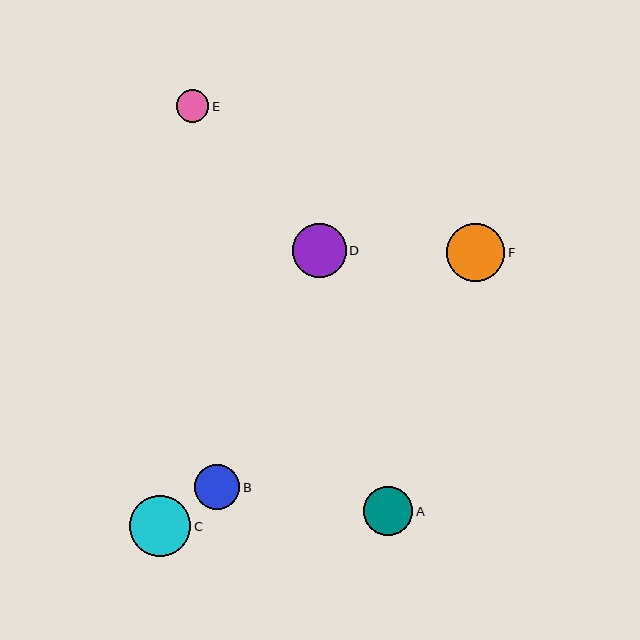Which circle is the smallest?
Circle E is the smallest with a size of approximately 33 pixels.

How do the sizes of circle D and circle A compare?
Circle D and circle A are approximately the same size.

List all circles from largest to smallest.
From largest to smallest: C, F, D, A, B, E.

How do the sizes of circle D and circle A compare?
Circle D and circle A are approximately the same size.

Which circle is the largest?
Circle C is the largest with a size of approximately 61 pixels.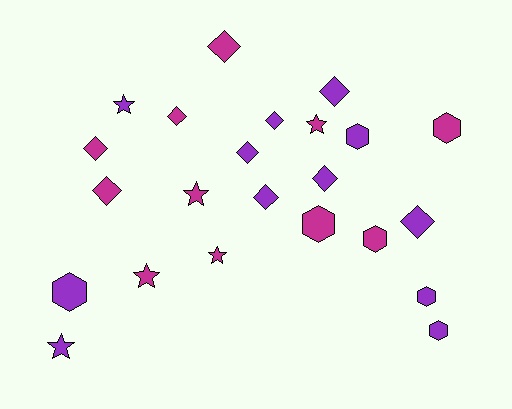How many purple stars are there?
There are 2 purple stars.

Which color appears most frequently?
Purple, with 12 objects.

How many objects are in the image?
There are 23 objects.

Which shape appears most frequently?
Diamond, with 10 objects.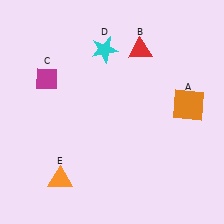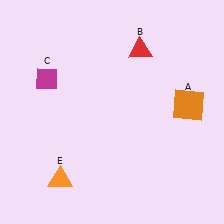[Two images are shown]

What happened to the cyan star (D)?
The cyan star (D) was removed in Image 2. It was in the top-left area of Image 1.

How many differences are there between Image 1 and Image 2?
There is 1 difference between the two images.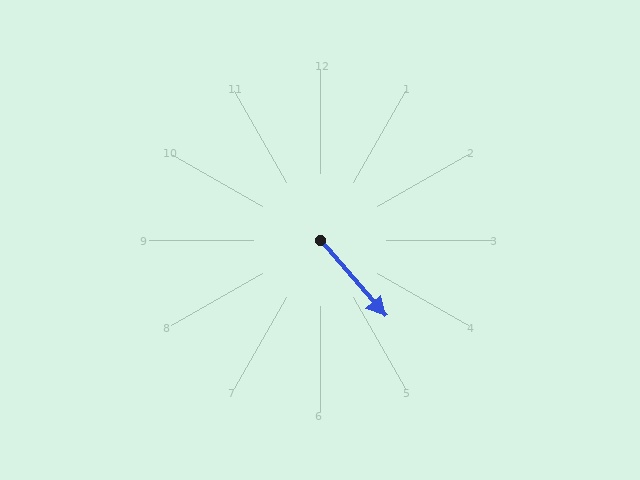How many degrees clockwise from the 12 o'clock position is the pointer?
Approximately 139 degrees.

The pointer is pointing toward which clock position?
Roughly 5 o'clock.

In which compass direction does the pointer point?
Southeast.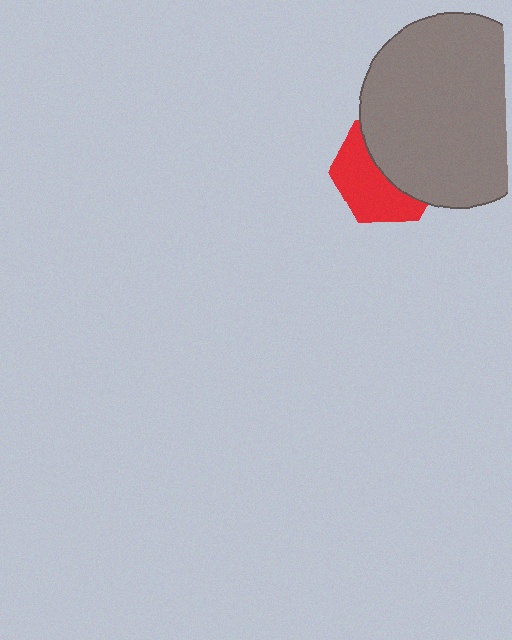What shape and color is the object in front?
The object in front is a gray circle.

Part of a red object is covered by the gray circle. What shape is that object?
It is a hexagon.